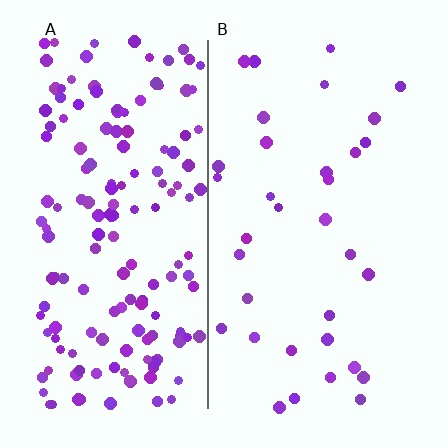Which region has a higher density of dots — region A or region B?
A (the left).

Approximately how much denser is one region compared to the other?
Approximately 4.8× — region A over region B.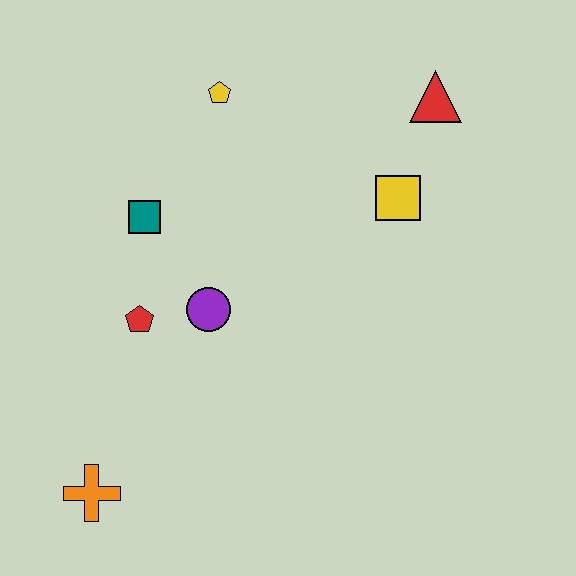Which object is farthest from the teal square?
The red triangle is farthest from the teal square.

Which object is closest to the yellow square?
The red triangle is closest to the yellow square.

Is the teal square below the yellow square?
Yes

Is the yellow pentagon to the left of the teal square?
No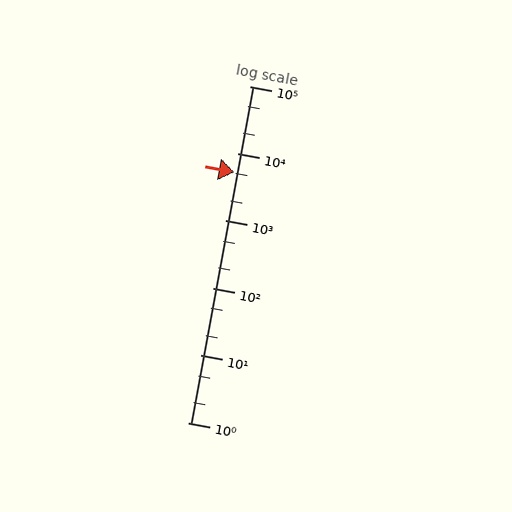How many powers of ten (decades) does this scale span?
The scale spans 5 decades, from 1 to 100000.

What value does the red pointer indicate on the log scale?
The pointer indicates approximately 5200.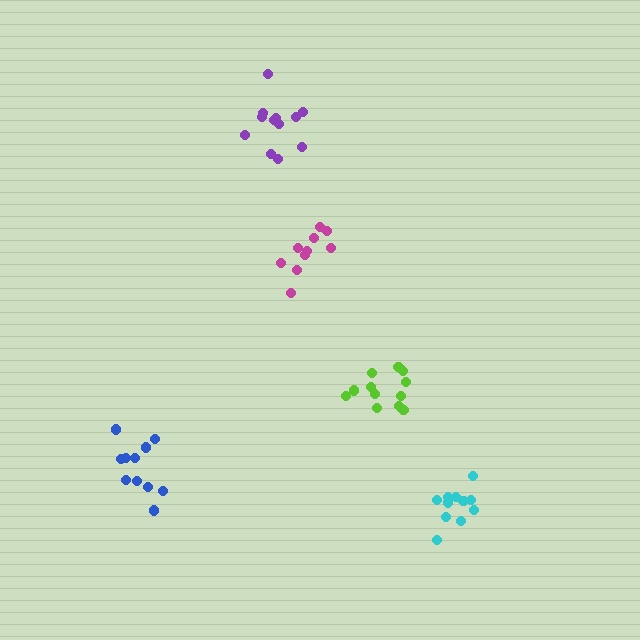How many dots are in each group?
Group 1: 12 dots, Group 2: 12 dots, Group 3: 10 dots, Group 4: 11 dots, Group 5: 11 dots (56 total).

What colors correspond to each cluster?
The clusters are colored: lime, purple, magenta, cyan, blue.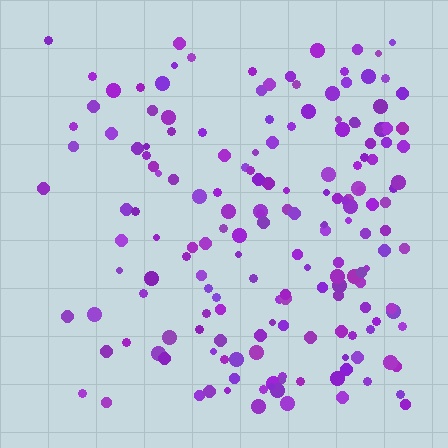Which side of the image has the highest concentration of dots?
The right.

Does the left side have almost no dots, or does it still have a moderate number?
Still a moderate number, just noticeably fewer than the right.